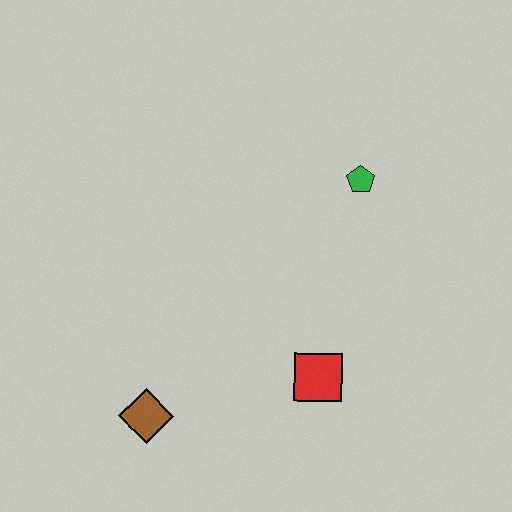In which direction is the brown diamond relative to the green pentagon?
The brown diamond is below the green pentagon.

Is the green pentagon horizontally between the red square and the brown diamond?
No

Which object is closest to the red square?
The brown diamond is closest to the red square.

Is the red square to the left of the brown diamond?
No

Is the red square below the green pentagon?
Yes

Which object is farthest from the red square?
The green pentagon is farthest from the red square.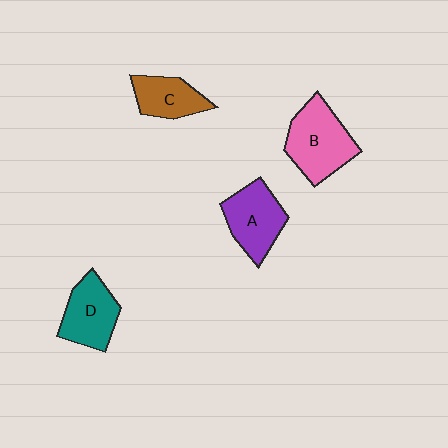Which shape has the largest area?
Shape B (pink).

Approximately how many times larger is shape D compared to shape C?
Approximately 1.2 times.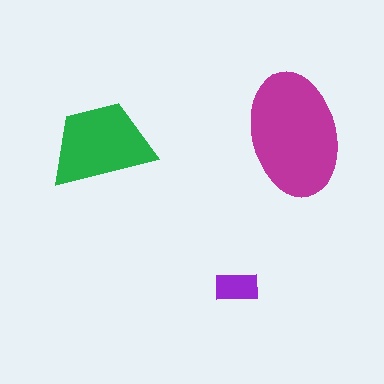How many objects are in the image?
There are 3 objects in the image.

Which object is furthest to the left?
The green trapezoid is leftmost.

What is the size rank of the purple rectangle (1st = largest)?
3rd.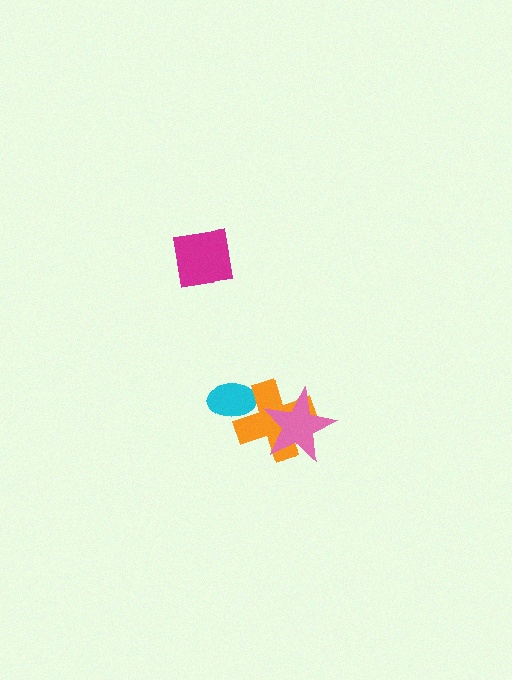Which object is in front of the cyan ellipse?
The orange cross is in front of the cyan ellipse.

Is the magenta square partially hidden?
No, no other shape covers it.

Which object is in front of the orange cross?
The pink star is in front of the orange cross.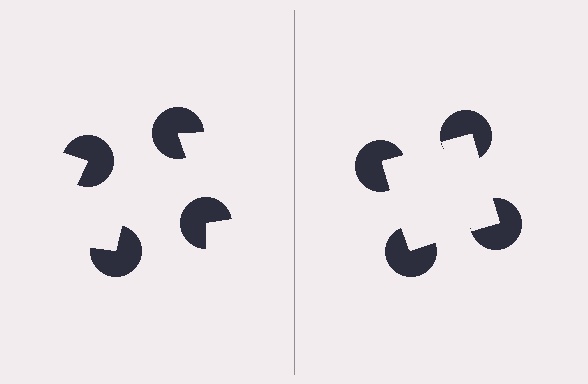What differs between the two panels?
The pac-man discs are positioned identically on both sides; only the wedge orientations differ. On the right they align to a square; on the left they are misaligned.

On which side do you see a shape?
An illusory square appears on the right side. On the left side the wedge cuts are rotated, so no coherent shape forms.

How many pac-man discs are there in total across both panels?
8 — 4 on each side.